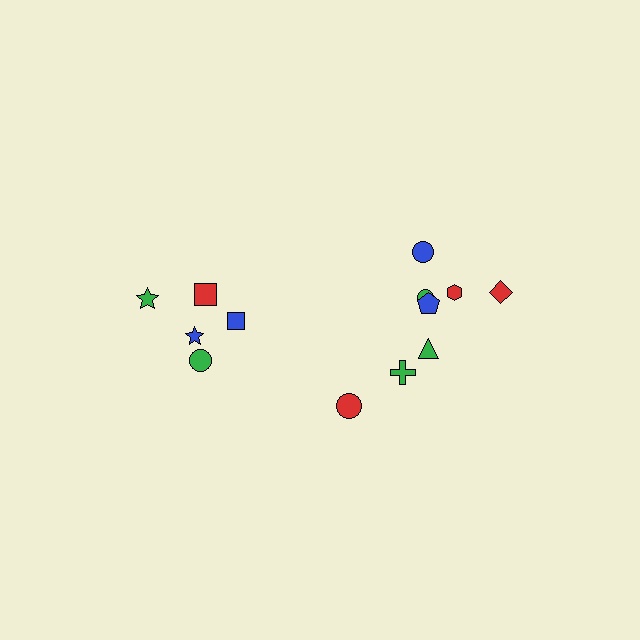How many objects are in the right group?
There are 8 objects.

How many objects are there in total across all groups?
There are 13 objects.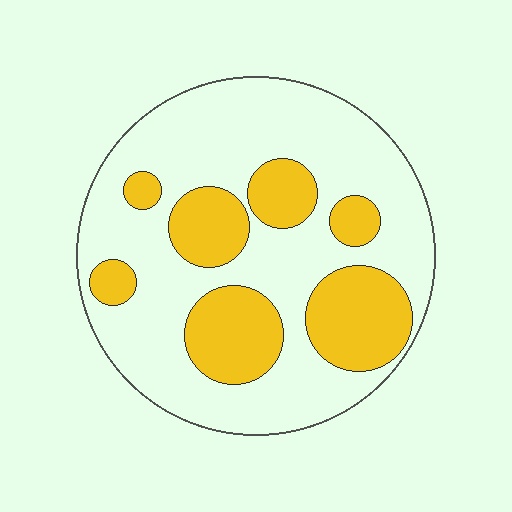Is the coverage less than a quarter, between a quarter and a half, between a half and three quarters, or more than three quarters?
Between a quarter and a half.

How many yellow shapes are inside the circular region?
7.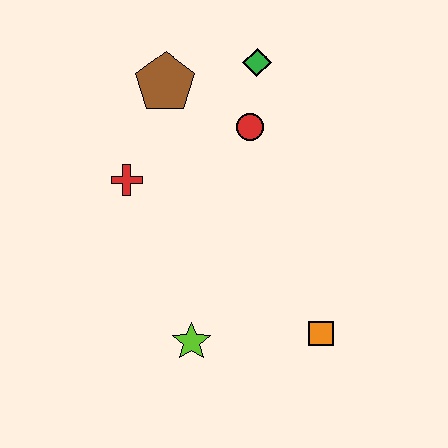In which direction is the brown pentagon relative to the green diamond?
The brown pentagon is to the left of the green diamond.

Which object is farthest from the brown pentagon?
The orange square is farthest from the brown pentagon.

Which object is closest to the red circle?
The green diamond is closest to the red circle.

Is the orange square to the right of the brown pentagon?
Yes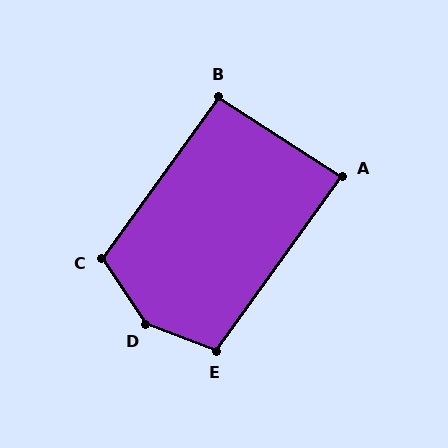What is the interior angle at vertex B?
Approximately 93 degrees (approximately right).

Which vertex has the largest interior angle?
D, at approximately 145 degrees.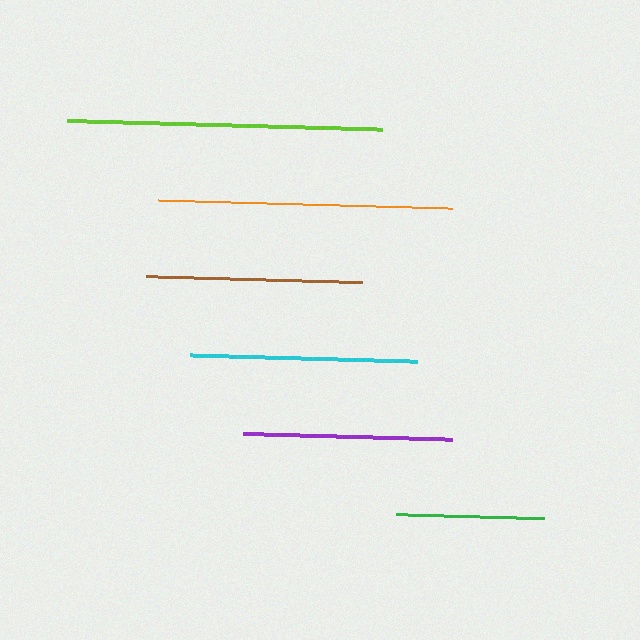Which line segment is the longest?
The lime line is the longest at approximately 314 pixels.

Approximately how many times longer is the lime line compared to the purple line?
The lime line is approximately 1.5 times the length of the purple line.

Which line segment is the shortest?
The green line is the shortest at approximately 148 pixels.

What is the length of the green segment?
The green segment is approximately 148 pixels long.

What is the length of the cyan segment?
The cyan segment is approximately 226 pixels long.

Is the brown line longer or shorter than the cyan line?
The cyan line is longer than the brown line.